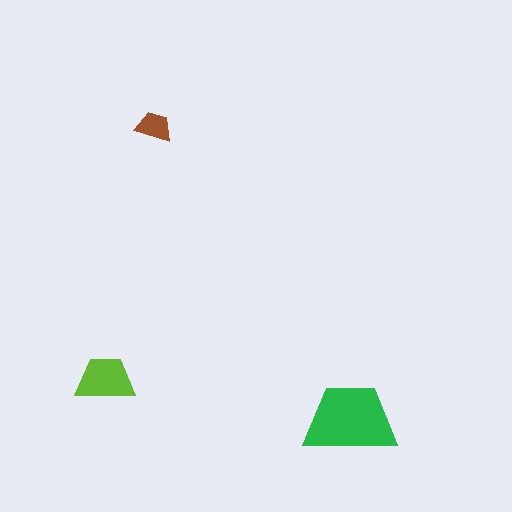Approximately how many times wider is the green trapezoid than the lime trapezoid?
About 1.5 times wider.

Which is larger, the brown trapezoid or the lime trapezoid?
The lime one.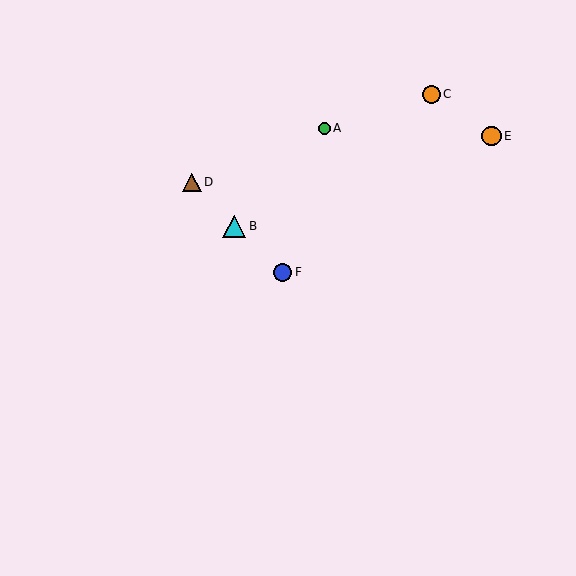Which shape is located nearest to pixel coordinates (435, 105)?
The orange circle (labeled C) at (432, 94) is nearest to that location.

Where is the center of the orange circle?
The center of the orange circle is at (491, 136).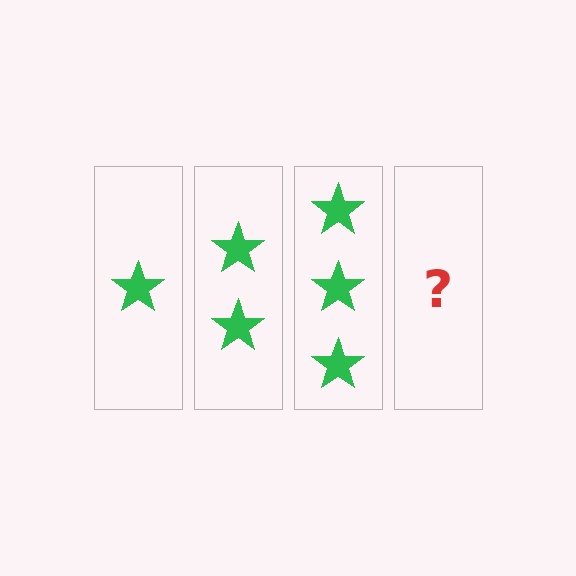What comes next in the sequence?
The next element should be 4 stars.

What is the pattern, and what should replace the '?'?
The pattern is that each step adds one more star. The '?' should be 4 stars.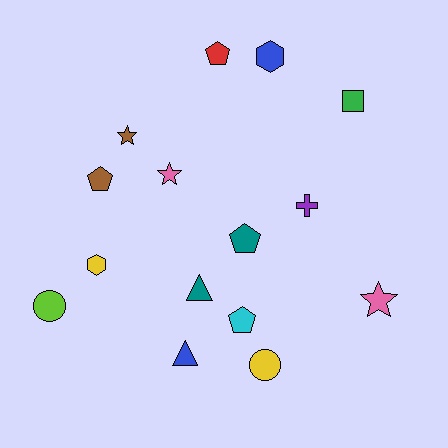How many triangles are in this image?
There are 2 triangles.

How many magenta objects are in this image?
There are no magenta objects.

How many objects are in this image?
There are 15 objects.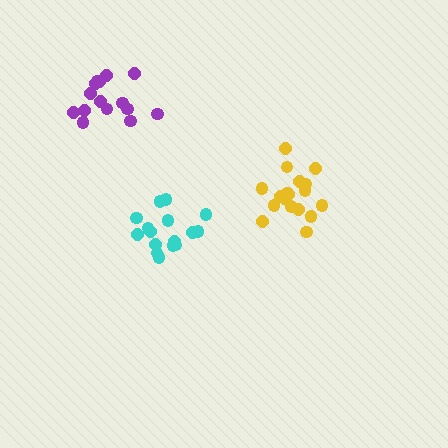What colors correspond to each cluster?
The clusters are colored: cyan, purple, yellow.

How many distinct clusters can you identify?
There are 3 distinct clusters.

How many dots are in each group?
Group 1: 16 dots, Group 2: 15 dots, Group 3: 18 dots (49 total).